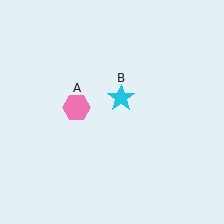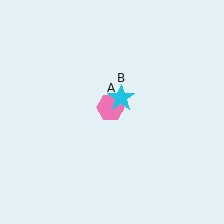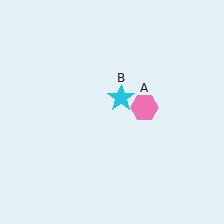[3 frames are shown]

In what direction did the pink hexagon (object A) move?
The pink hexagon (object A) moved right.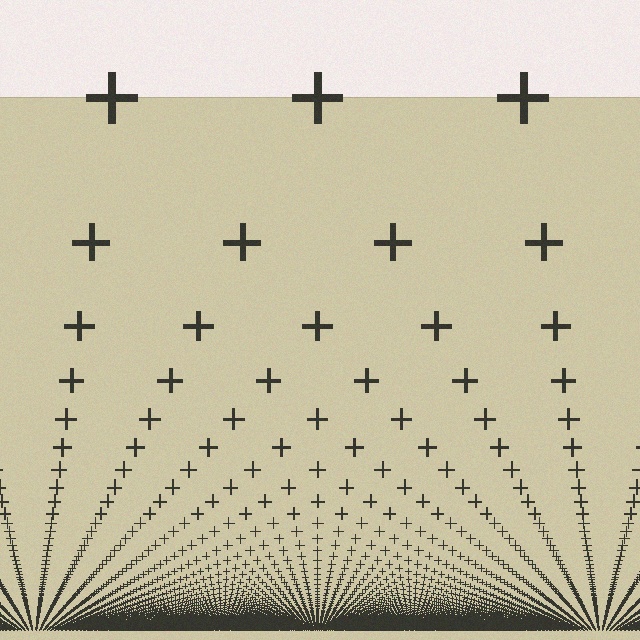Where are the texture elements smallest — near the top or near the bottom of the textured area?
Near the bottom.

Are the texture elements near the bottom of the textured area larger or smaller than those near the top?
Smaller. The gradient is inverted — elements near the bottom are smaller and denser.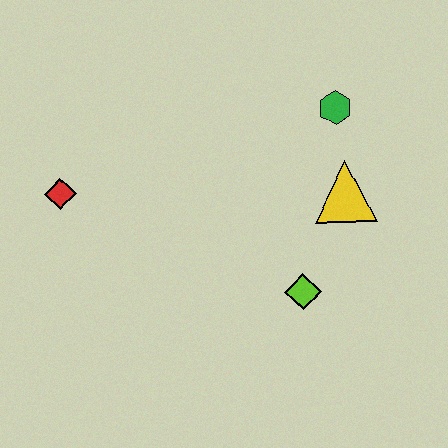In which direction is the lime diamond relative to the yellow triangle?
The lime diamond is below the yellow triangle.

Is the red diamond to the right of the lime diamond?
No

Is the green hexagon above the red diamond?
Yes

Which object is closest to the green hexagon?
The yellow triangle is closest to the green hexagon.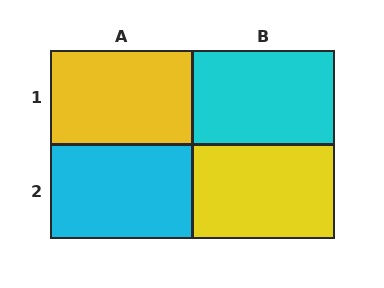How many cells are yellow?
2 cells are yellow.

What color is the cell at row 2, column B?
Yellow.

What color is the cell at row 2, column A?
Cyan.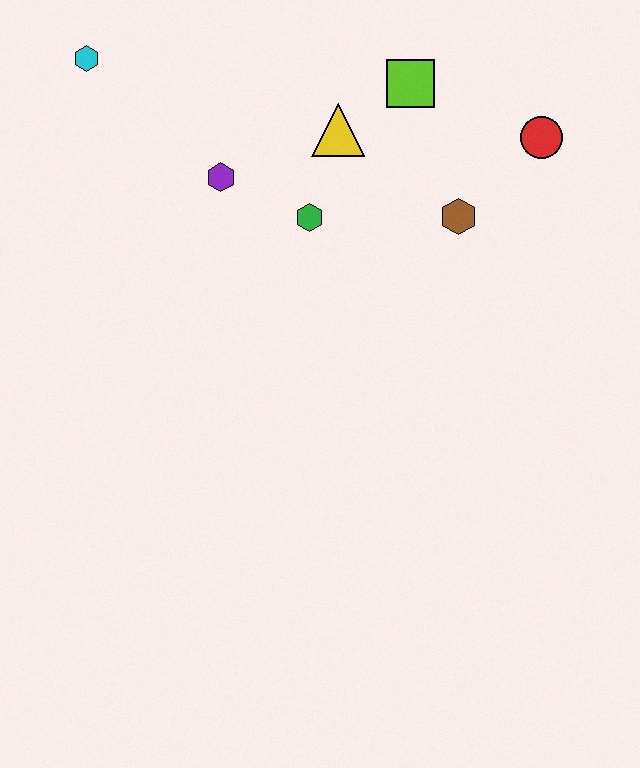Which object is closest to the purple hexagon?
The green hexagon is closest to the purple hexagon.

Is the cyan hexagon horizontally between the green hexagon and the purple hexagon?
No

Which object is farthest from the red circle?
The cyan hexagon is farthest from the red circle.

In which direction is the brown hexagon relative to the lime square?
The brown hexagon is below the lime square.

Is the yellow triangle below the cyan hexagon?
Yes